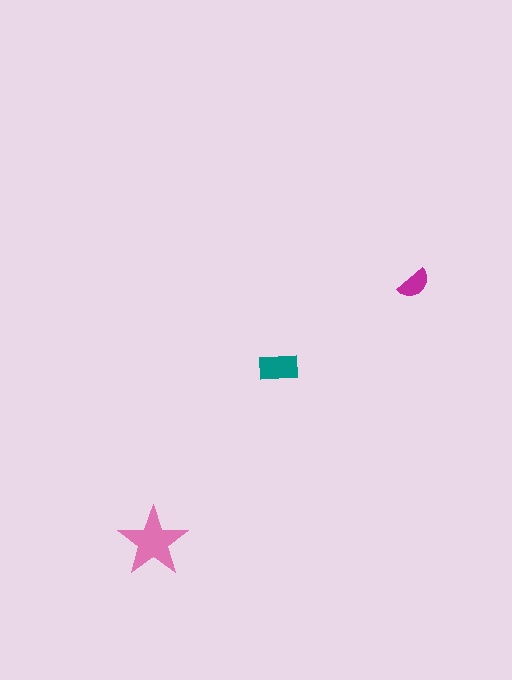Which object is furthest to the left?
The pink star is leftmost.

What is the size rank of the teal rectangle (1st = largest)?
2nd.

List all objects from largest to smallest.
The pink star, the teal rectangle, the magenta semicircle.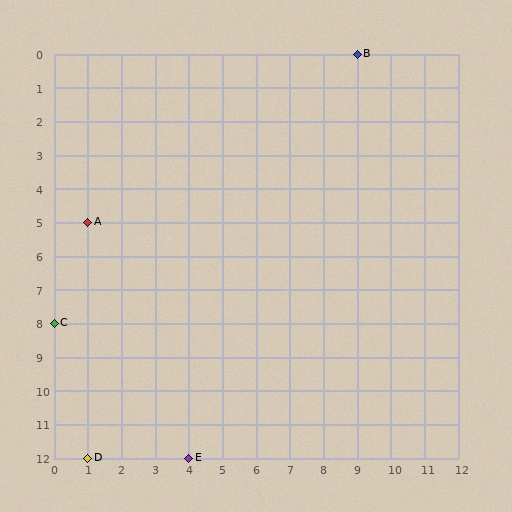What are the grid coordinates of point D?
Point D is at grid coordinates (1, 12).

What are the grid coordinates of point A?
Point A is at grid coordinates (1, 5).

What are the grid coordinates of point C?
Point C is at grid coordinates (0, 8).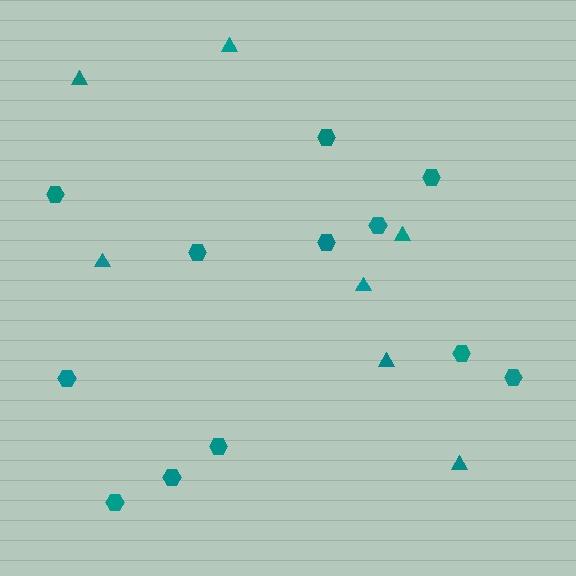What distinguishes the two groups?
There are 2 groups: one group of triangles (7) and one group of hexagons (12).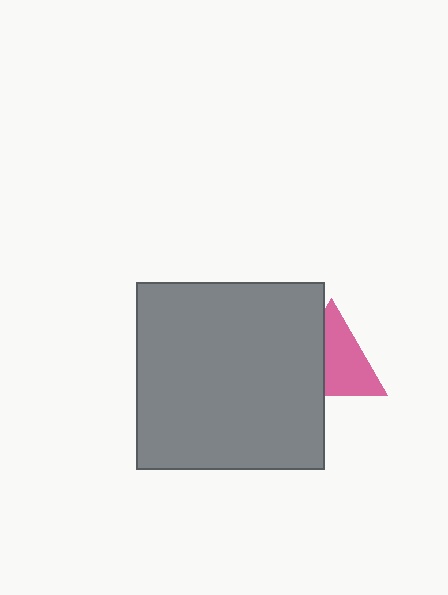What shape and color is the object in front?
The object in front is a gray square.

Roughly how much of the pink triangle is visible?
About half of it is visible (roughly 60%).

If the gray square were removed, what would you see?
You would see the complete pink triangle.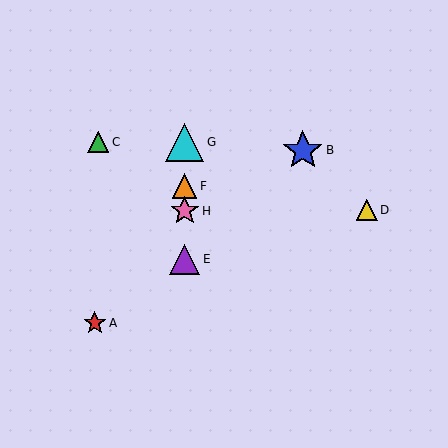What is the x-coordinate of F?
Object F is at x≈185.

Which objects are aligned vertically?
Objects E, F, G, H are aligned vertically.